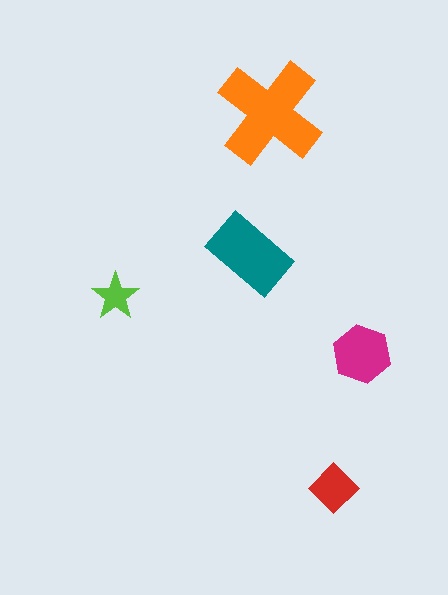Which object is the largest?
The orange cross.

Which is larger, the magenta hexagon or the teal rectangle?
The teal rectangle.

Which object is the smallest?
The lime star.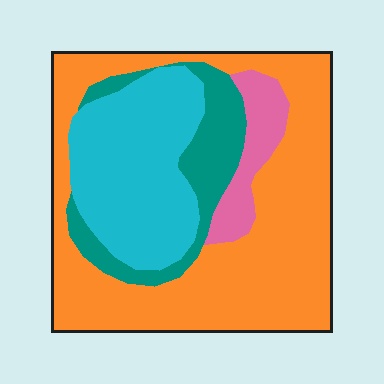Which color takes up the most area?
Orange, at roughly 55%.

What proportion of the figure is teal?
Teal covers about 15% of the figure.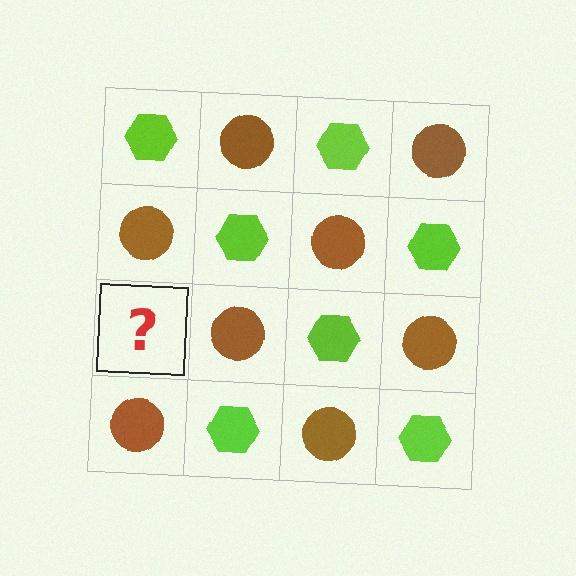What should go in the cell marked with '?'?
The missing cell should contain a lime hexagon.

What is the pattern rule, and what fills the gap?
The rule is that it alternates lime hexagon and brown circle in a checkerboard pattern. The gap should be filled with a lime hexagon.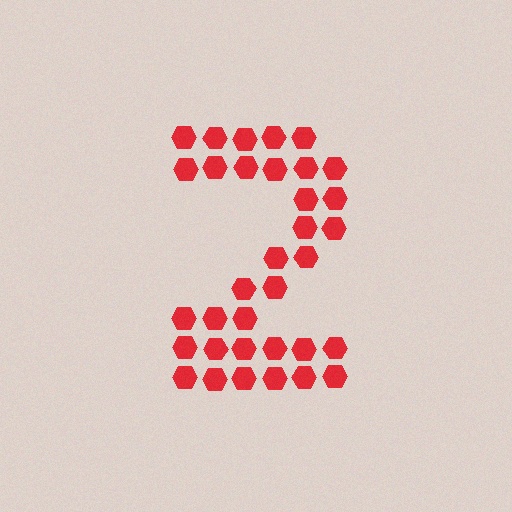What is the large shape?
The large shape is the digit 2.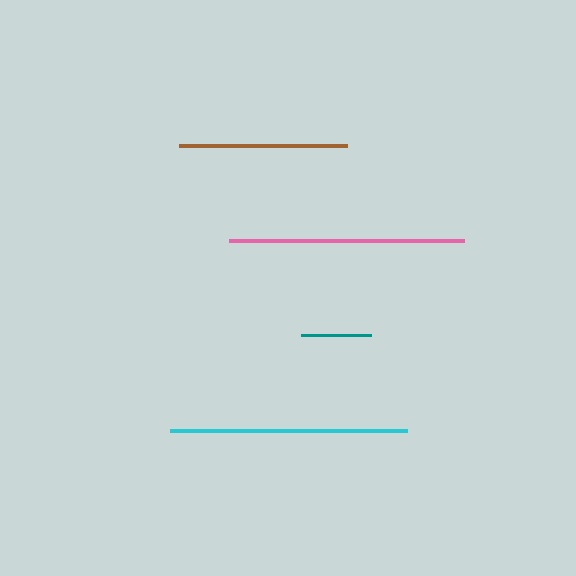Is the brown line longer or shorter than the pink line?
The pink line is longer than the brown line.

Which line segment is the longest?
The cyan line is the longest at approximately 238 pixels.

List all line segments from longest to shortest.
From longest to shortest: cyan, pink, brown, teal.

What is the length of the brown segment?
The brown segment is approximately 168 pixels long.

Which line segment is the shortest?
The teal line is the shortest at approximately 69 pixels.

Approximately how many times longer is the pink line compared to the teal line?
The pink line is approximately 3.4 times the length of the teal line.